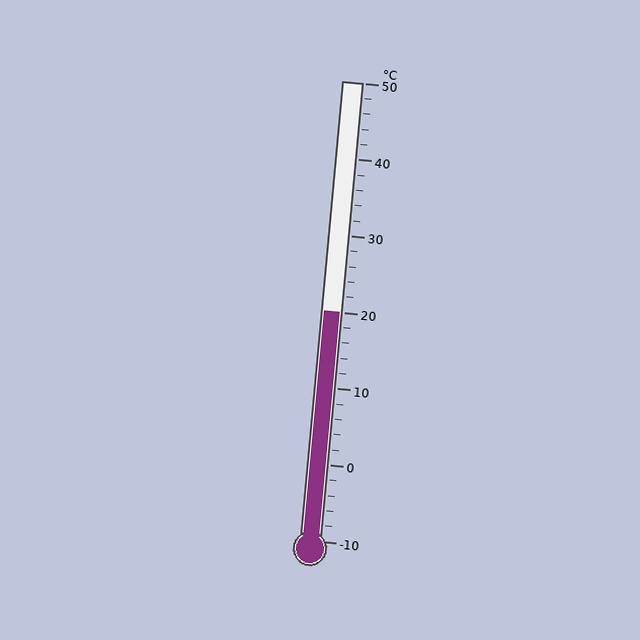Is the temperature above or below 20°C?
The temperature is at 20°C.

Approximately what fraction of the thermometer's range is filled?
The thermometer is filled to approximately 50% of its range.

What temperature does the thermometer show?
The thermometer shows approximately 20°C.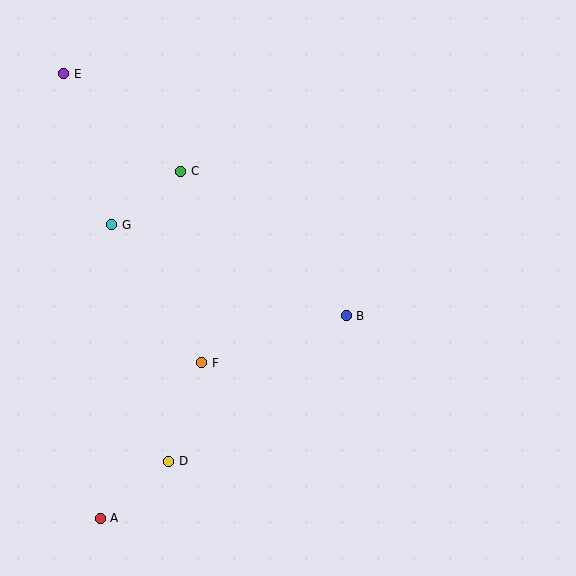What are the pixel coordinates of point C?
Point C is at (181, 171).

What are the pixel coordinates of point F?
Point F is at (202, 363).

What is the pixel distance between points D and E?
The distance between D and E is 402 pixels.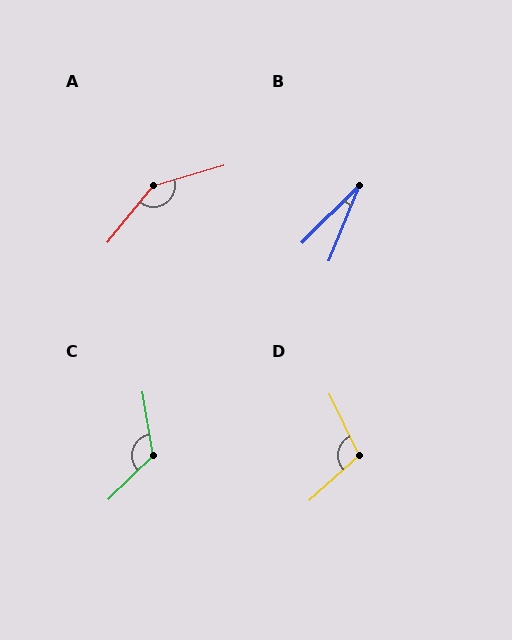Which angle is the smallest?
B, at approximately 23 degrees.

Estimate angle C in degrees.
Approximately 125 degrees.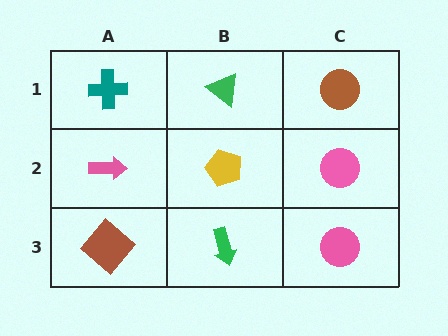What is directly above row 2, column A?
A teal cross.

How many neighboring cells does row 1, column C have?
2.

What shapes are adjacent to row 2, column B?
A green triangle (row 1, column B), a green arrow (row 3, column B), a pink arrow (row 2, column A), a pink circle (row 2, column C).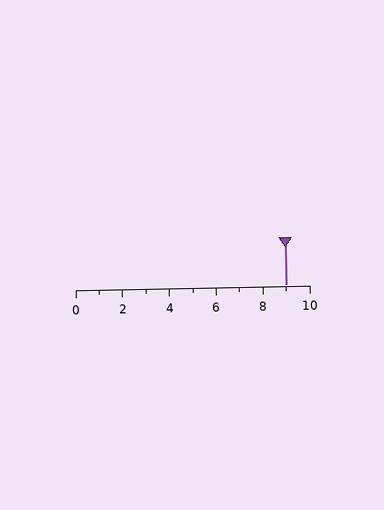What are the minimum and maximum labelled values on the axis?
The axis runs from 0 to 10.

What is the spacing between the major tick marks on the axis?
The major ticks are spaced 2 apart.